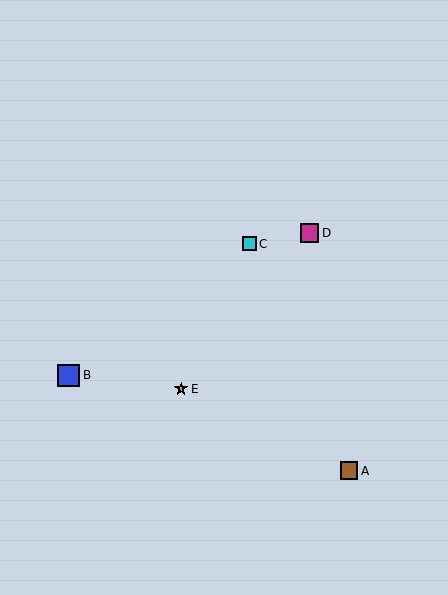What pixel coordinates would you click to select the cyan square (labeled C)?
Click at (249, 244) to select the cyan square C.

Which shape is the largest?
The blue square (labeled B) is the largest.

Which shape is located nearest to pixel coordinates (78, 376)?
The blue square (labeled B) at (69, 375) is nearest to that location.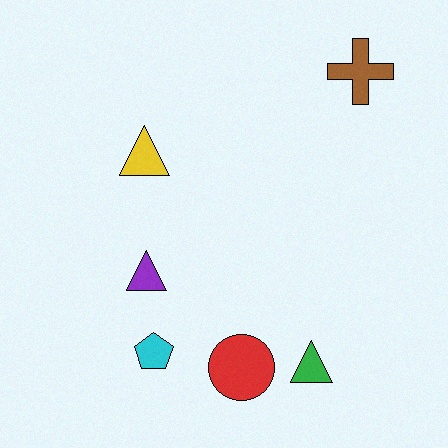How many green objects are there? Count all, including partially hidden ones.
There is 1 green object.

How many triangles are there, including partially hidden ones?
There are 3 triangles.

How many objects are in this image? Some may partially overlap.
There are 6 objects.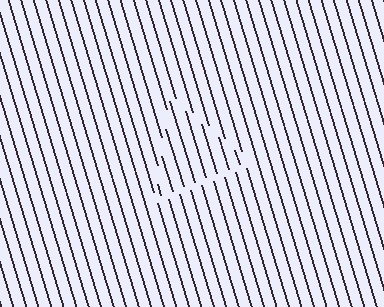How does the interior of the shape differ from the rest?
The interior of the shape contains the same grating, shifted by half a period — the contour is defined by the phase discontinuity where line-ends from the inner and outer gratings abut.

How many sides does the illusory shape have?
3 sides — the line-ends trace a triangle.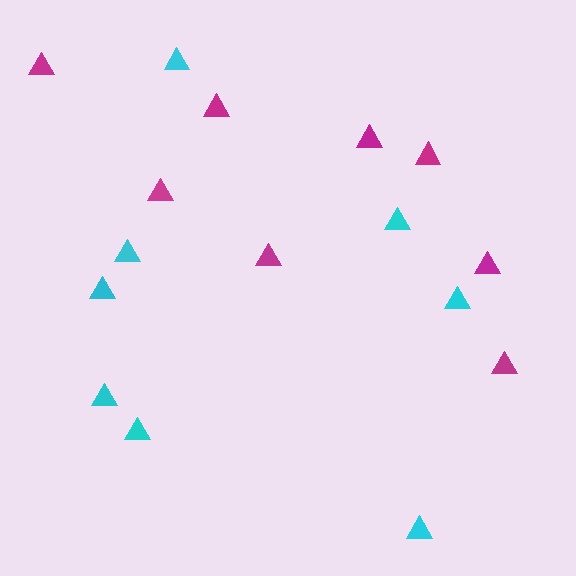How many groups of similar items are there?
There are 2 groups: one group of magenta triangles (8) and one group of cyan triangles (8).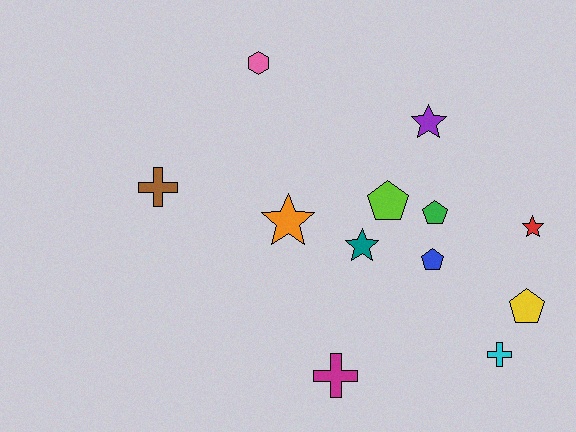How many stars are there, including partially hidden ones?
There are 4 stars.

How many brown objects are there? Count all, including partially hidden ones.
There is 1 brown object.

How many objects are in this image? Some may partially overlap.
There are 12 objects.